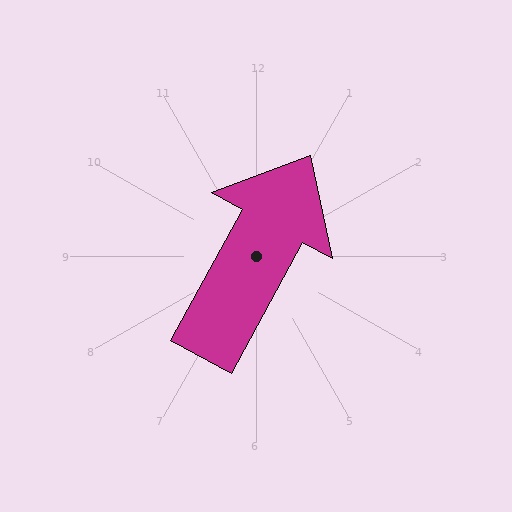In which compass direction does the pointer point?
Northeast.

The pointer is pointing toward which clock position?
Roughly 1 o'clock.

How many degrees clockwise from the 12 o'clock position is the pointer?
Approximately 28 degrees.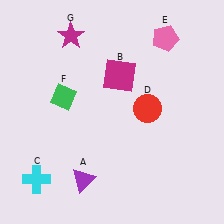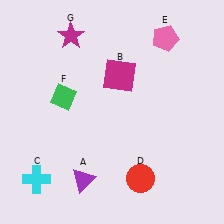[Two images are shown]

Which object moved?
The red circle (D) moved down.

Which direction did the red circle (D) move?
The red circle (D) moved down.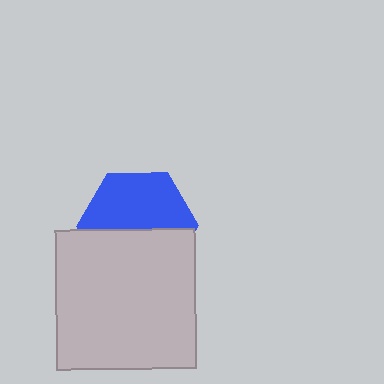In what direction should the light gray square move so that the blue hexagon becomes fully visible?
The light gray square should move down. That is the shortest direction to clear the overlap and leave the blue hexagon fully visible.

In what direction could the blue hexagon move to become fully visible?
The blue hexagon could move up. That would shift it out from behind the light gray square entirely.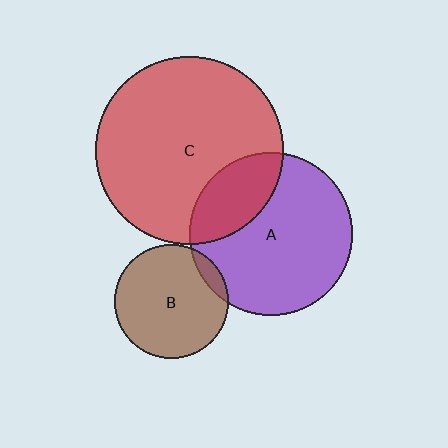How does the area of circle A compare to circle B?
Approximately 2.1 times.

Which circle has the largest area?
Circle C (red).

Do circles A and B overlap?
Yes.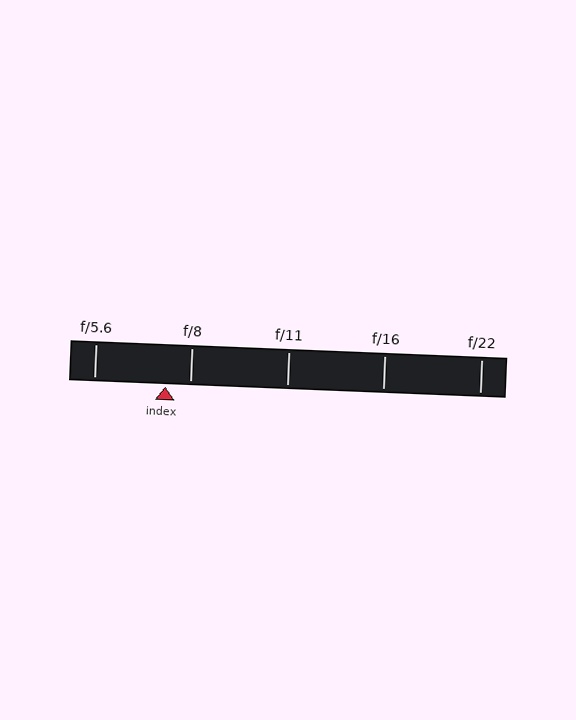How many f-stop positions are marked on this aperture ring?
There are 5 f-stop positions marked.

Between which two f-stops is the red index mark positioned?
The index mark is between f/5.6 and f/8.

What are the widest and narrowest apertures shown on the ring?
The widest aperture shown is f/5.6 and the narrowest is f/22.